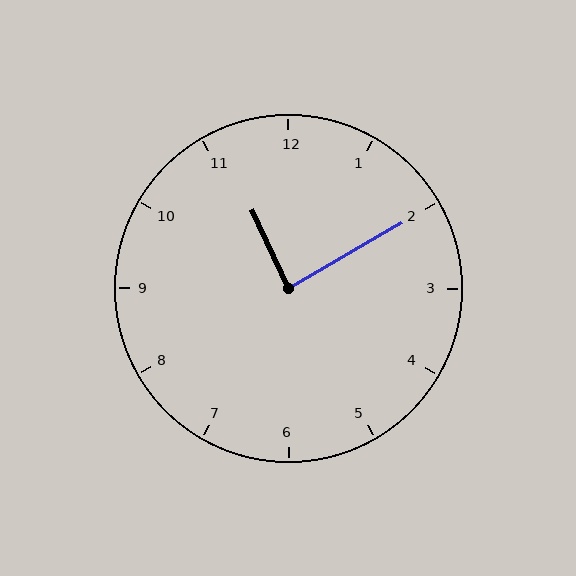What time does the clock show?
11:10.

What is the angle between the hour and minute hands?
Approximately 85 degrees.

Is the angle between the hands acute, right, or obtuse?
It is right.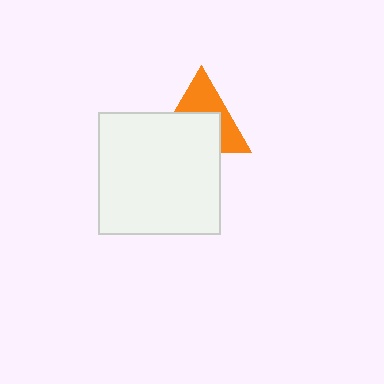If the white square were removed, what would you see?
You would see the complete orange triangle.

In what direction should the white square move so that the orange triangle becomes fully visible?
The white square should move down. That is the shortest direction to clear the overlap and leave the orange triangle fully visible.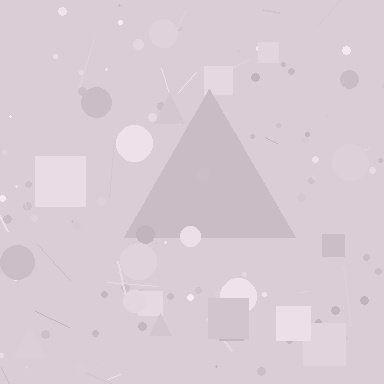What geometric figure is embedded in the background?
A triangle is embedded in the background.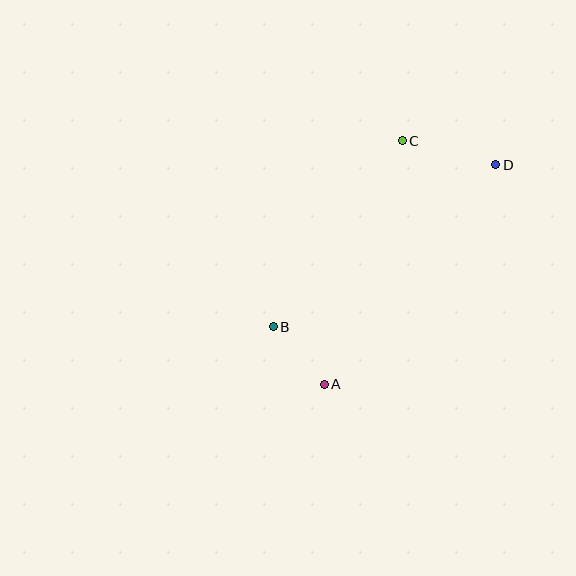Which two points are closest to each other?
Points A and B are closest to each other.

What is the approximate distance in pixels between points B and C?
The distance between B and C is approximately 226 pixels.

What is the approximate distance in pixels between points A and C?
The distance between A and C is approximately 256 pixels.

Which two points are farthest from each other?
Points A and D are farthest from each other.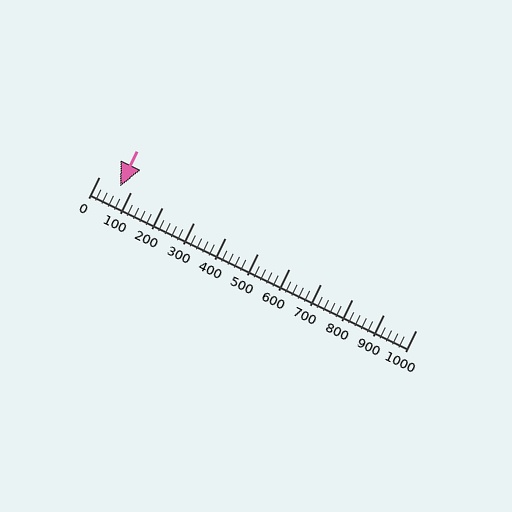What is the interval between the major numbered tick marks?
The major tick marks are spaced 100 units apart.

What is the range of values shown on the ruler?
The ruler shows values from 0 to 1000.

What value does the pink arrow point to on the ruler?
The pink arrow points to approximately 67.